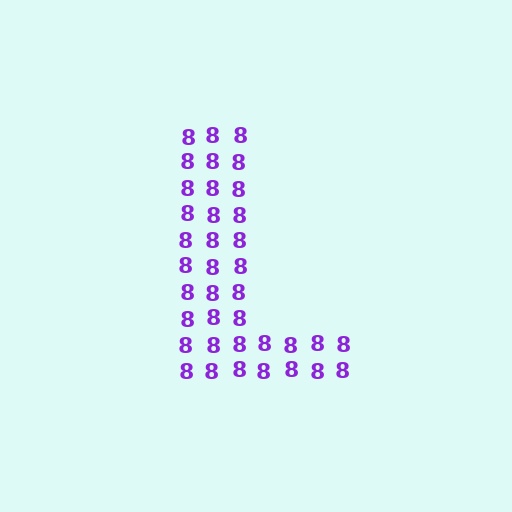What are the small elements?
The small elements are digit 8's.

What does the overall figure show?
The overall figure shows the letter L.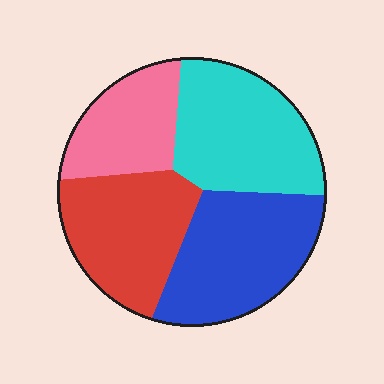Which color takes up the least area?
Pink, at roughly 20%.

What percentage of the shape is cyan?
Cyan takes up about one quarter (1/4) of the shape.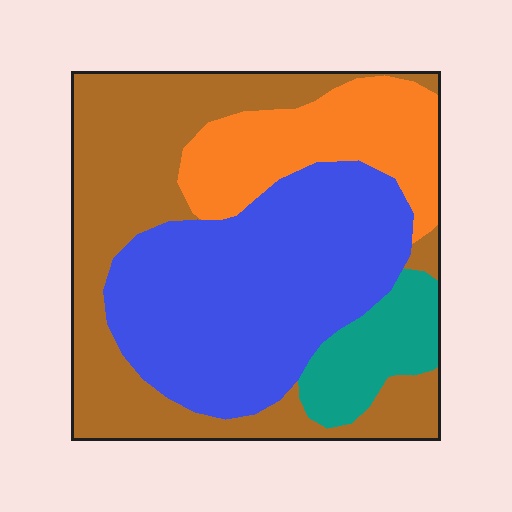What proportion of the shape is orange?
Orange takes up about one sixth (1/6) of the shape.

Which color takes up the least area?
Teal, at roughly 10%.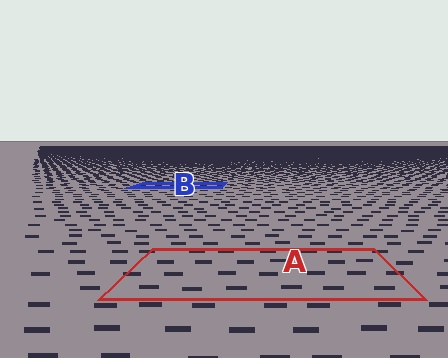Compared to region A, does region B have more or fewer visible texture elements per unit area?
Region B has more texture elements per unit area — they are packed more densely because it is farther away.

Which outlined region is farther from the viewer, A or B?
Region B is farther from the viewer — the texture elements inside it appear smaller and more densely packed.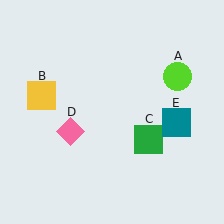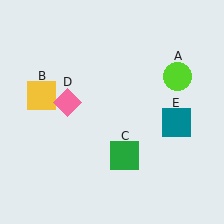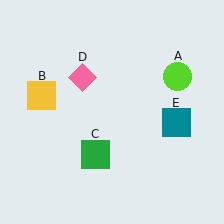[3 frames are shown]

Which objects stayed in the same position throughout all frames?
Lime circle (object A) and yellow square (object B) and teal square (object E) remained stationary.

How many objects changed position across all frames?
2 objects changed position: green square (object C), pink diamond (object D).